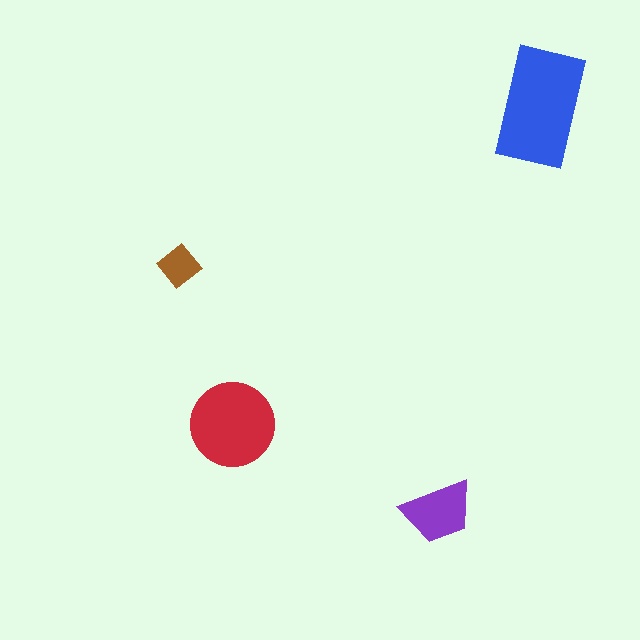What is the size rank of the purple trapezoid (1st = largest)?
3rd.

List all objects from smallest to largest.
The brown diamond, the purple trapezoid, the red circle, the blue rectangle.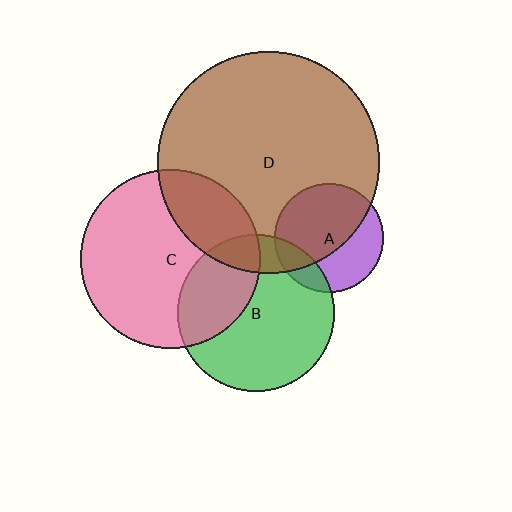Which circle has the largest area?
Circle D (brown).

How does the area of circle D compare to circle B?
Approximately 2.0 times.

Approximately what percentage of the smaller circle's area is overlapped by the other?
Approximately 60%.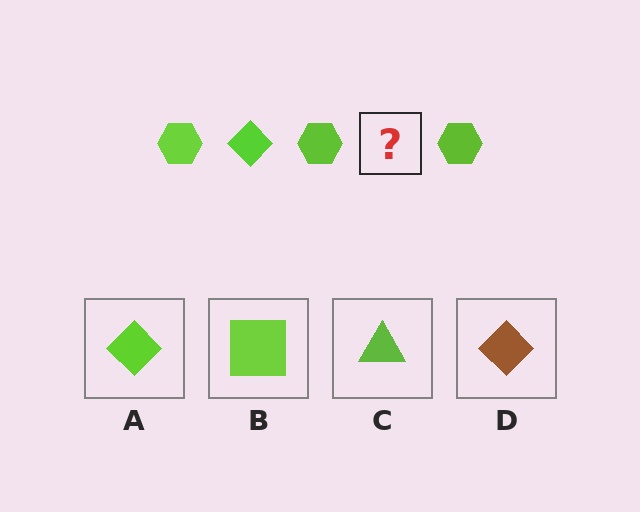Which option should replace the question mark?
Option A.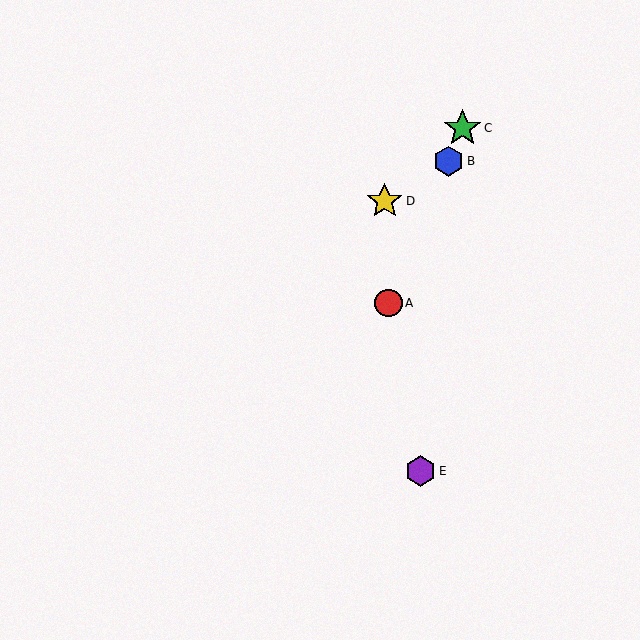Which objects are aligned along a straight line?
Objects A, B, C are aligned along a straight line.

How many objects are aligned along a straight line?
3 objects (A, B, C) are aligned along a straight line.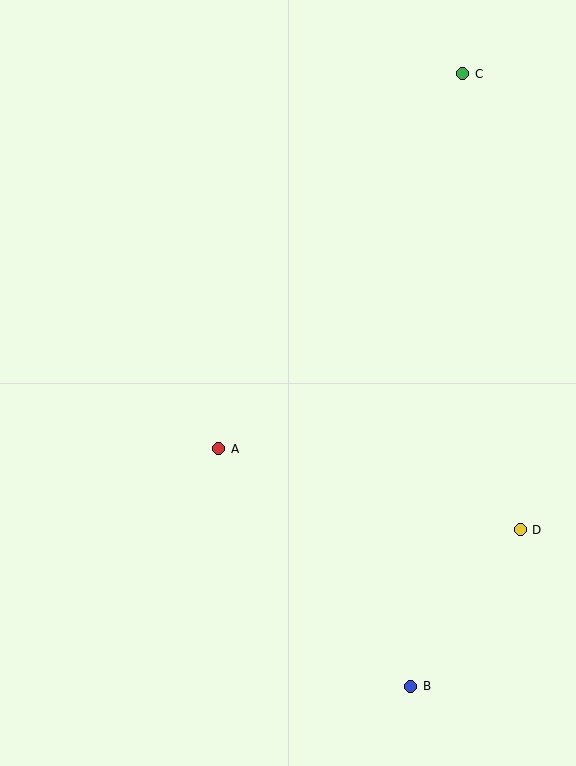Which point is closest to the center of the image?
Point A at (219, 449) is closest to the center.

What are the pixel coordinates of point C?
Point C is at (463, 74).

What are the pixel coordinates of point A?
Point A is at (219, 449).